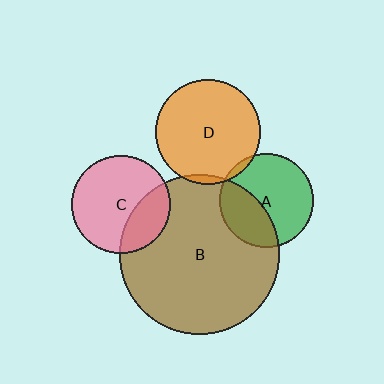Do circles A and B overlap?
Yes.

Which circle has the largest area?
Circle B (brown).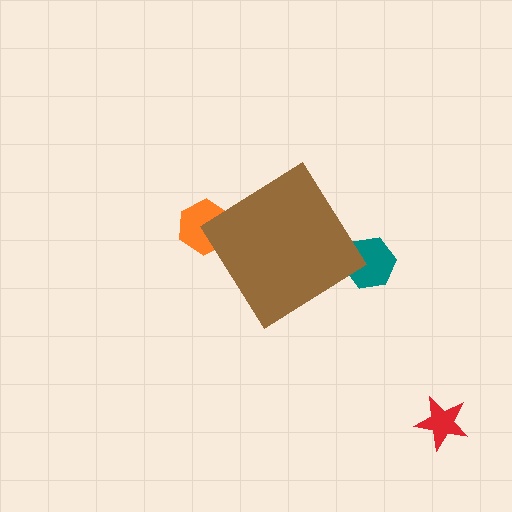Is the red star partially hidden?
No, the red star is fully visible.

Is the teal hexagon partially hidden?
Yes, the teal hexagon is partially hidden behind the brown diamond.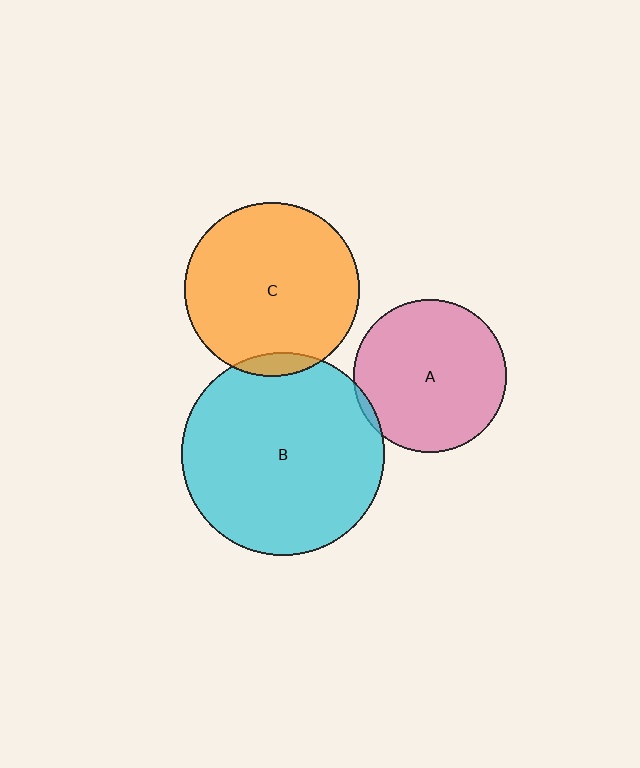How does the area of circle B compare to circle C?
Approximately 1.3 times.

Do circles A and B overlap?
Yes.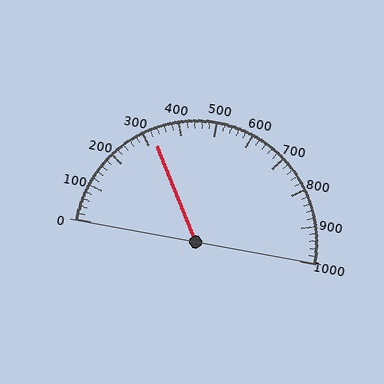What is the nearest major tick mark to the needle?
The nearest major tick mark is 300.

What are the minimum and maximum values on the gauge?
The gauge ranges from 0 to 1000.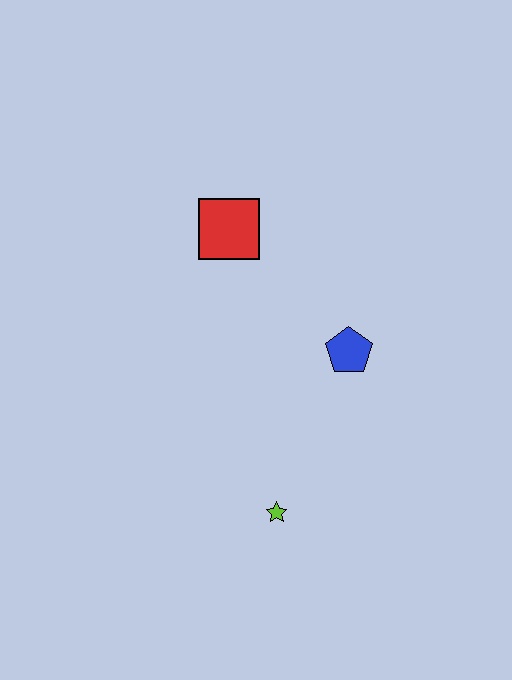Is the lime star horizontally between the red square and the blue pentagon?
Yes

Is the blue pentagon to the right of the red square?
Yes